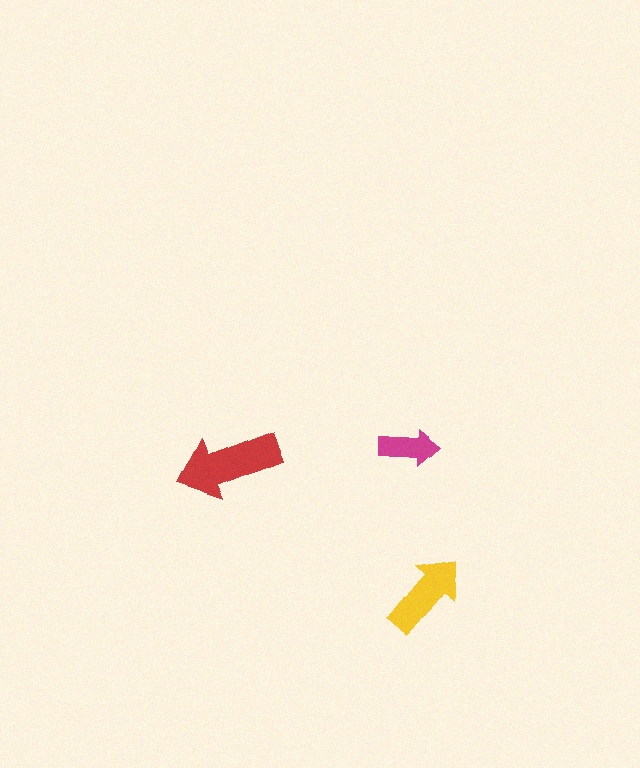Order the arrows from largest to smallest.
the red one, the yellow one, the magenta one.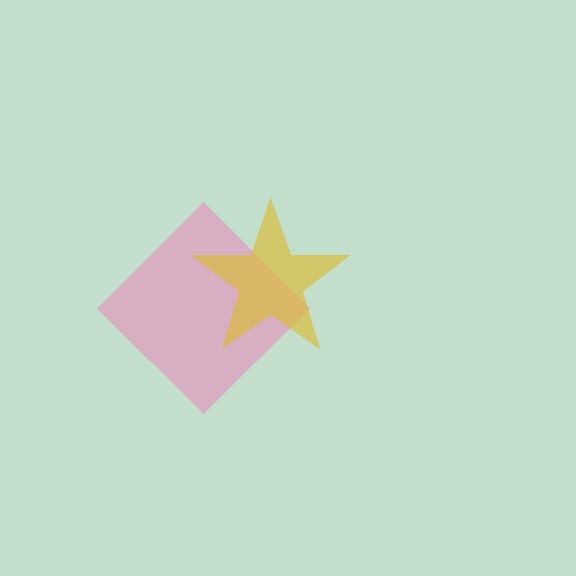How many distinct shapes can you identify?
There are 2 distinct shapes: a pink diamond, a yellow star.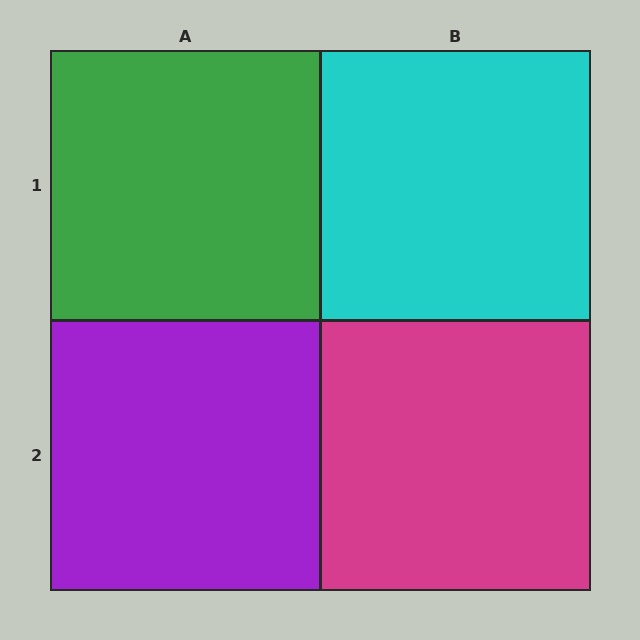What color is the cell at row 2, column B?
Magenta.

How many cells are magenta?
1 cell is magenta.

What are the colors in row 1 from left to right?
Green, cyan.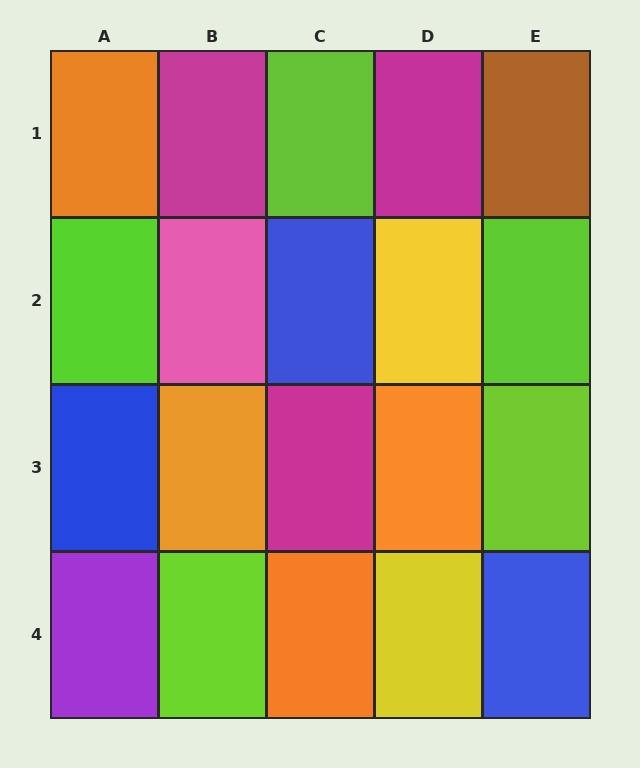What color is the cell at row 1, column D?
Magenta.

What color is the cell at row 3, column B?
Orange.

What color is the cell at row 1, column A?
Orange.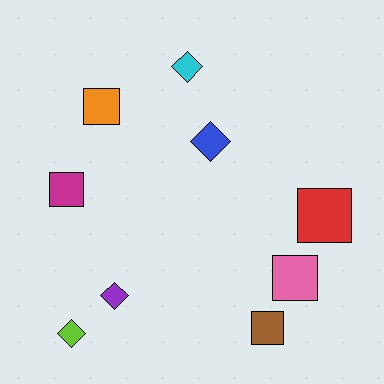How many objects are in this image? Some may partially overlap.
There are 9 objects.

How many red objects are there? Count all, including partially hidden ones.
There is 1 red object.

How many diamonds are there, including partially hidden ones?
There are 4 diamonds.